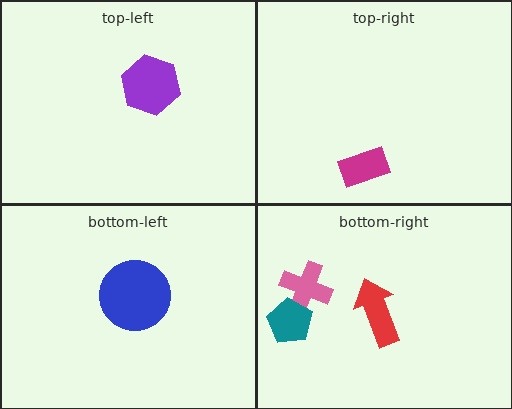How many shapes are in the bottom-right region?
3.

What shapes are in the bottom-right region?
The red arrow, the pink cross, the teal pentagon.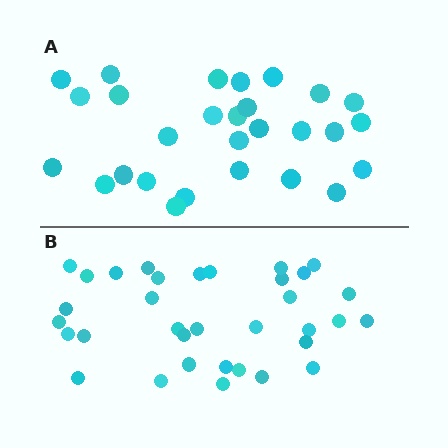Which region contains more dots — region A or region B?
Region B (the bottom region) has more dots.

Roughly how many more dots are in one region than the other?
Region B has about 6 more dots than region A.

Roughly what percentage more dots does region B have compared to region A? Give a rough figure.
About 20% more.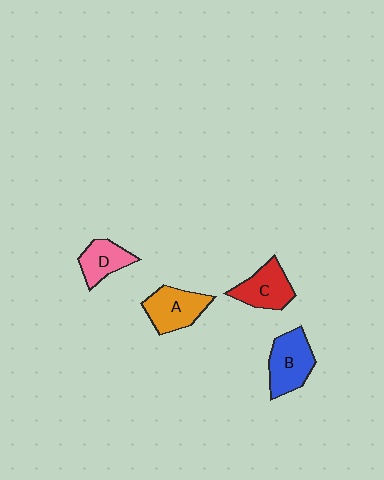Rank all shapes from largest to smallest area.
From largest to smallest: B (blue), A (orange), C (red), D (pink).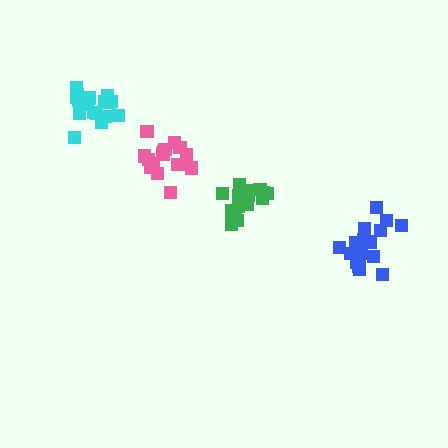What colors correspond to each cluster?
The clusters are colored: cyan, green, blue, pink.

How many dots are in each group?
Group 1: 17 dots, Group 2: 19 dots, Group 3: 19 dots, Group 4: 15 dots (70 total).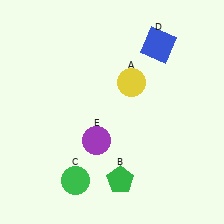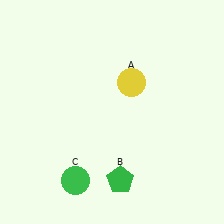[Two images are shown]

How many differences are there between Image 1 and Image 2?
There are 2 differences between the two images.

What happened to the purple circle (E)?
The purple circle (E) was removed in Image 2. It was in the bottom-left area of Image 1.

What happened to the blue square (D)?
The blue square (D) was removed in Image 2. It was in the top-right area of Image 1.